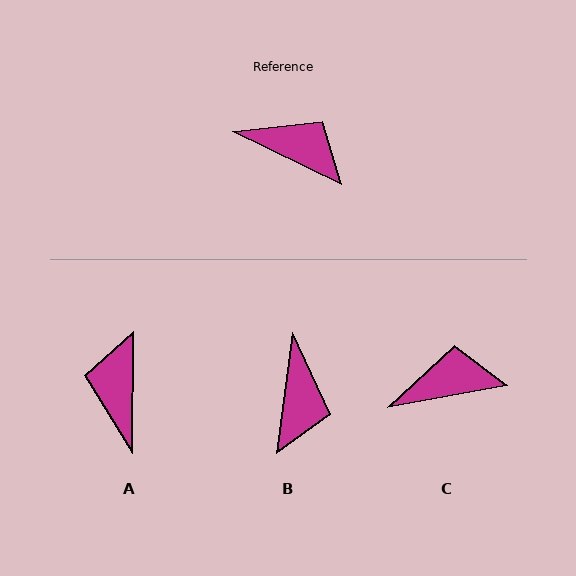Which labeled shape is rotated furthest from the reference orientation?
A, about 115 degrees away.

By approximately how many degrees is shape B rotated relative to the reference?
Approximately 72 degrees clockwise.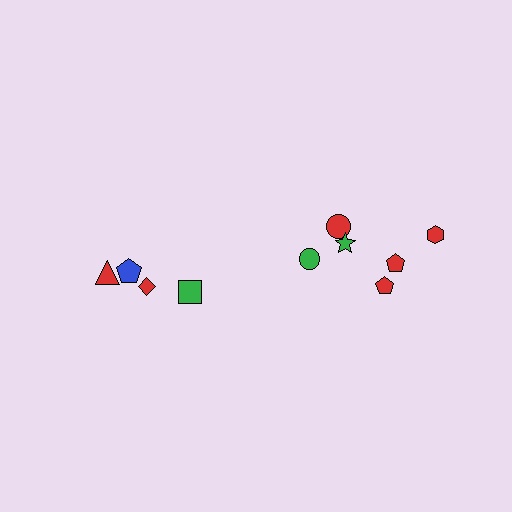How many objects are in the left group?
There are 4 objects.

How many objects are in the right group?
There are 6 objects.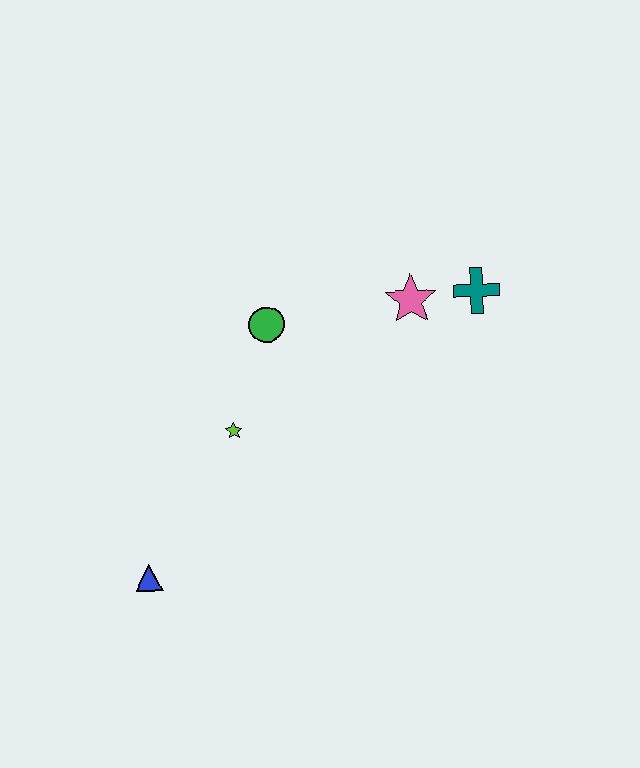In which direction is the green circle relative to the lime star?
The green circle is above the lime star.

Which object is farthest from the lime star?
The teal cross is farthest from the lime star.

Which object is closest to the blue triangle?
The lime star is closest to the blue triangle.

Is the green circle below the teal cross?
Yes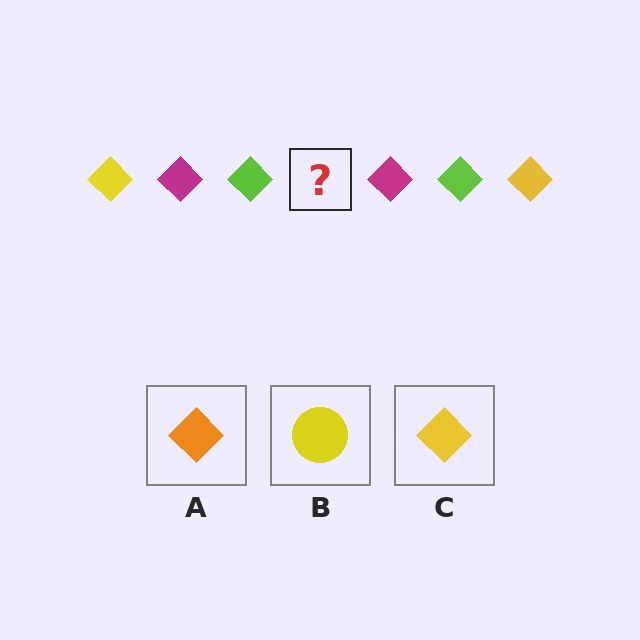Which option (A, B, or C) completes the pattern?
C.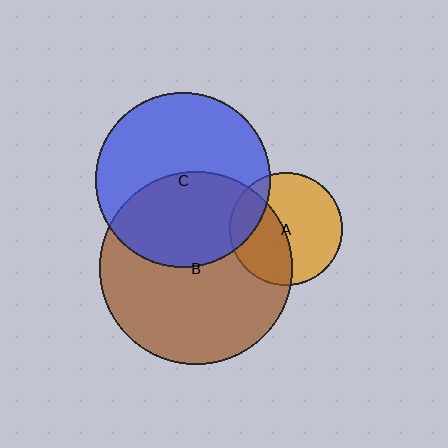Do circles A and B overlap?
Yes.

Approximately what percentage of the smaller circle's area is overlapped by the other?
Approximately 45%.